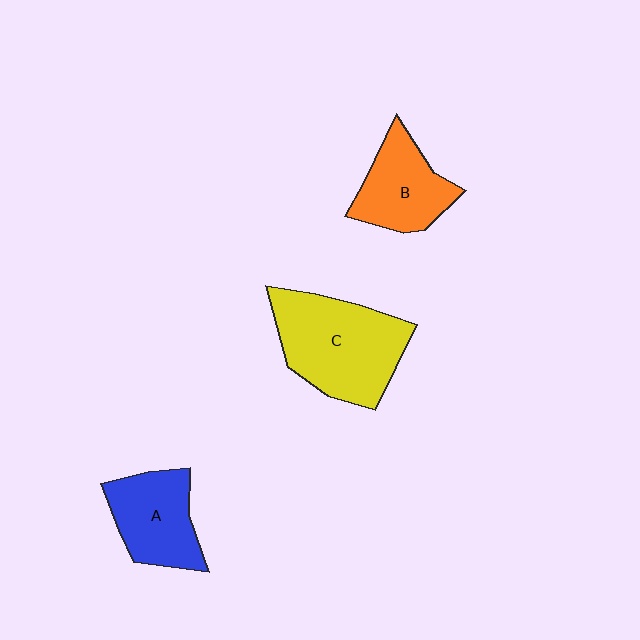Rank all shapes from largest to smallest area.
From largest to smallest: C (yellow), A (blue), B (orange).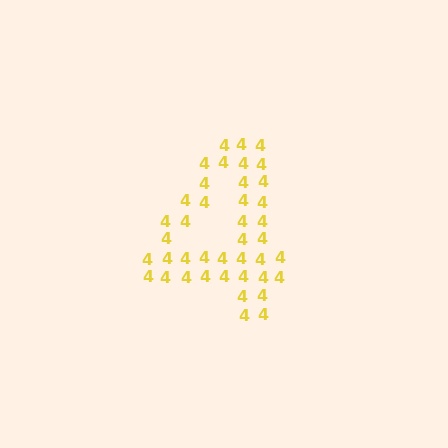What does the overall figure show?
The overall figure shows the digit 4.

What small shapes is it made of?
It is made of small digit 4's.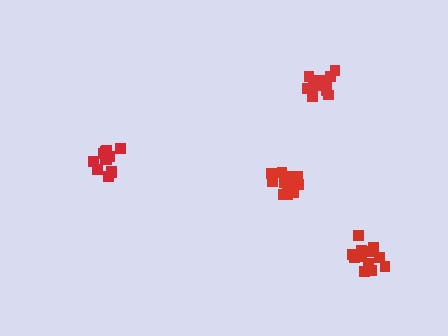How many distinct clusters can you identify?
There are 4 distinct clusters.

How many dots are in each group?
Group 1: 15 dots, Group 2: 13 dots, Group 3: 15 dots, Group 4: 13 dots (56 total).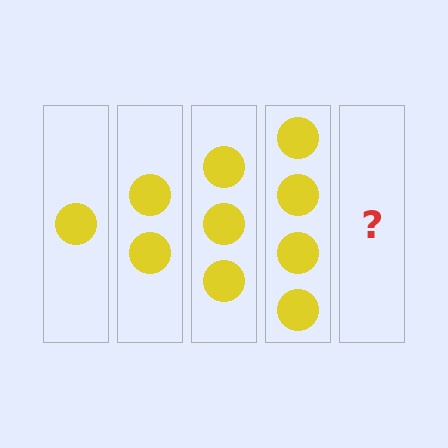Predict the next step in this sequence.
The next step is 5 circles.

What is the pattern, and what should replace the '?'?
The pattern is that each step adds one more circle. The '?' should be 5 circles.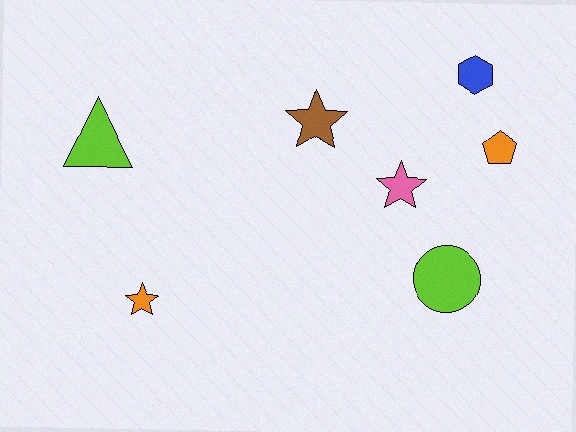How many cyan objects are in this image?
There are no cyan objects.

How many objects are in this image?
There are 7 objects.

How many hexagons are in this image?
There is 1 hexagon.